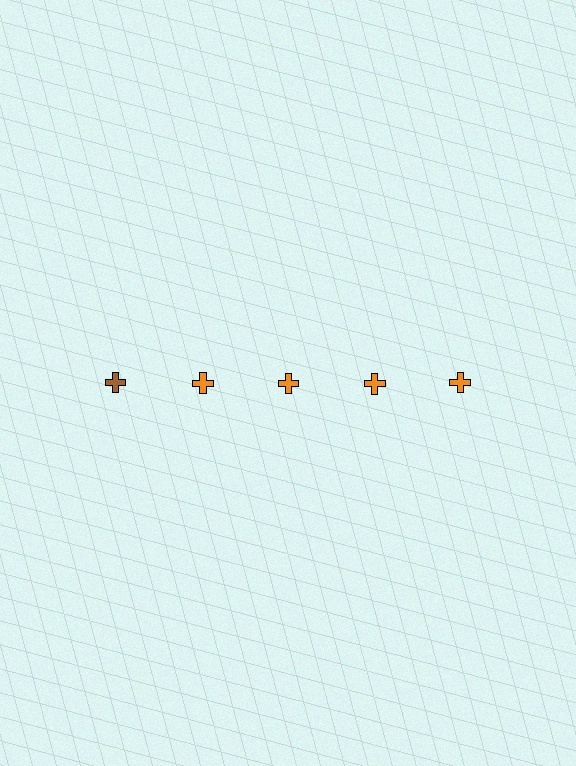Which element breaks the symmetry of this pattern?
The brown cross in the top row, leftmost column breaks the symmetry. All other shapes are orange crosses.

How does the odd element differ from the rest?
It has a different color: brown instead of orange.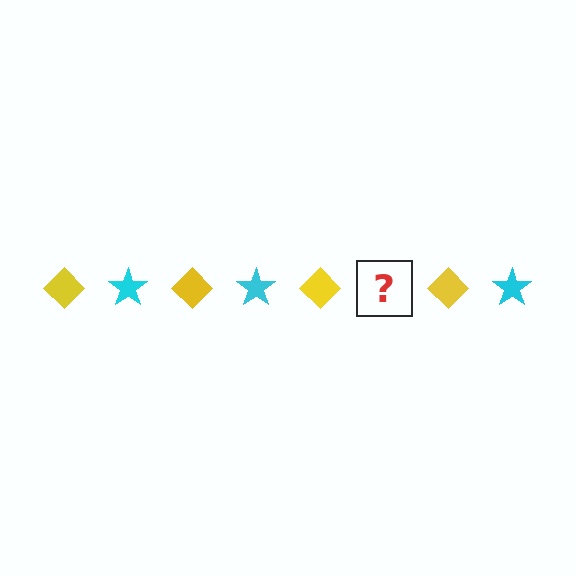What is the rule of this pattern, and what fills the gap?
The rule is that the pattern alternates between yellow diamond and cyan star. The gap should be filled with a cyan star.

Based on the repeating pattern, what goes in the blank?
The blank should be a cyan star.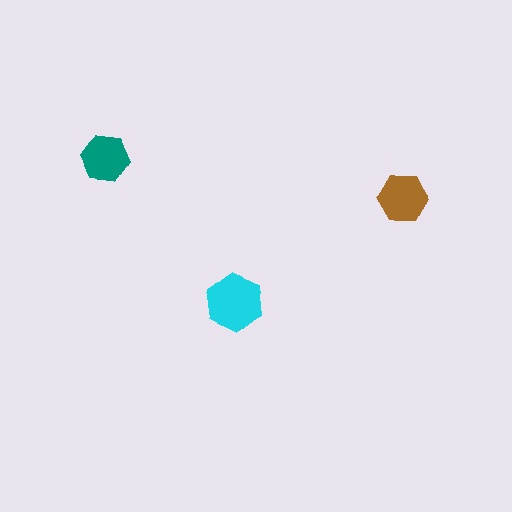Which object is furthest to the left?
The teal hexagon is leftmost.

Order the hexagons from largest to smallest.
the cyan one, the brown one, the teal one.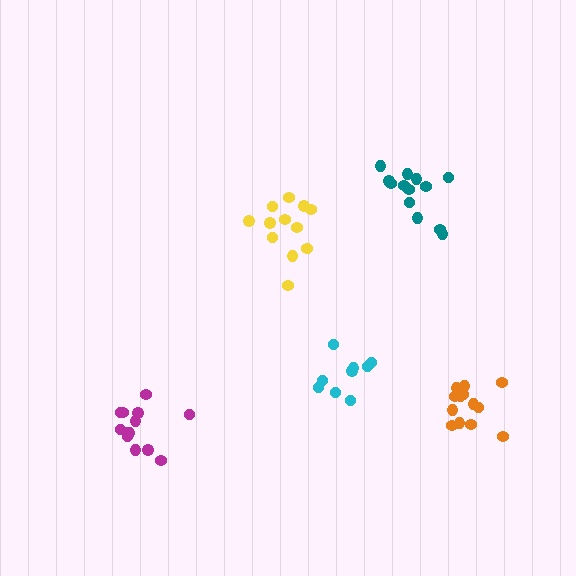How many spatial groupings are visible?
There are 5 spatial groupings.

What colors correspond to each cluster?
The clusters are colored: teal, orange, cyan, yellow, magenta.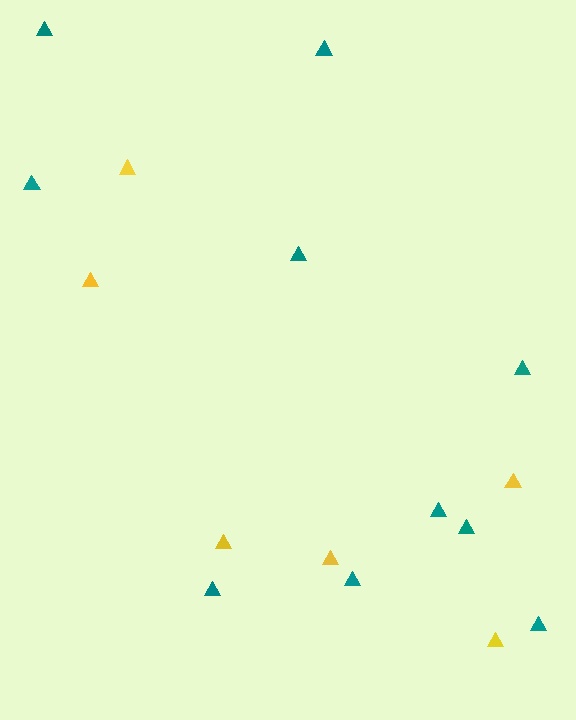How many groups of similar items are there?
There are 2 groups: one group of teal triangles (10) and one group of yellow triangles (6).